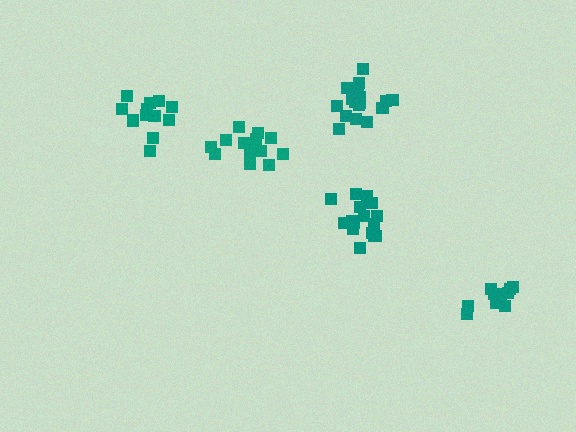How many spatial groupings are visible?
There are 5 spatial groupings.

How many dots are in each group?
Group 1: 16 dots, Group 2: 17 dots, Group 3: 15 dots, Group 4: 12 dots, Group 5: 11 dots (71 total).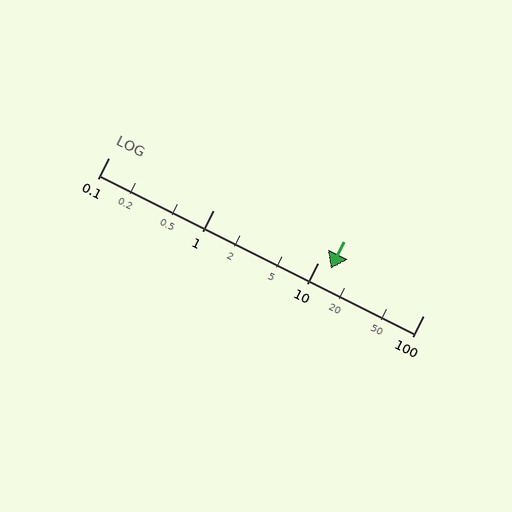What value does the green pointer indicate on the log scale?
The pointer indicates approximately 13.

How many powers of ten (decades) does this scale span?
The scale spans 3 decades, from 0.1 to 100.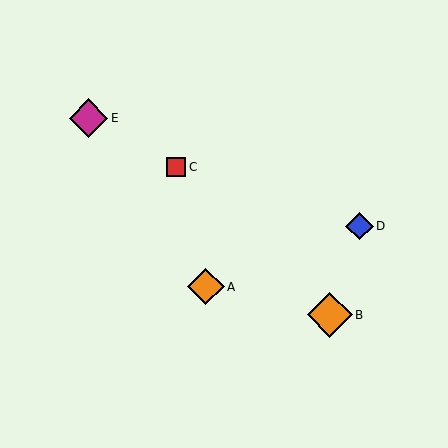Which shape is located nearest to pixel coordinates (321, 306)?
The orange diamond (labeled B) at (330, 315) is nearest to that location.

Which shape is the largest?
The orange diamond (labeled B) is the largest.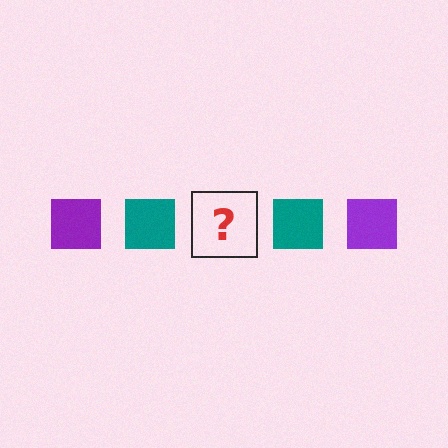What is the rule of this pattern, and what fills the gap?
The rule is that the pattern cycles through purple, teal squares. The gap should be filled with a purple square.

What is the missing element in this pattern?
The missing element is a purple square.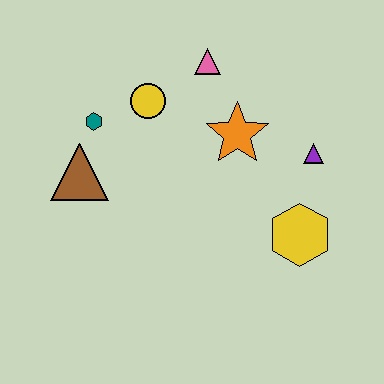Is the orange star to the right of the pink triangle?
Yes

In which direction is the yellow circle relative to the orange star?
The yellow circle is to the left of the orange star.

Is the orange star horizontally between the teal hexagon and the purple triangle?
Yes